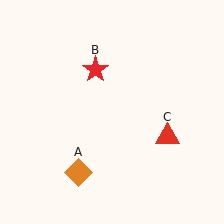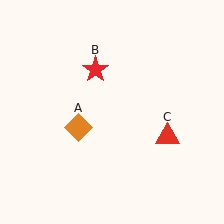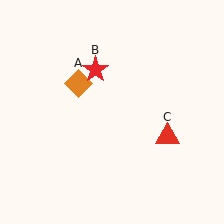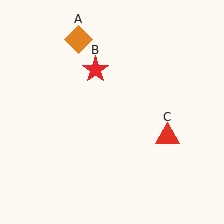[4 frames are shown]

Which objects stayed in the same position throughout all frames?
Red star (object B) and red triangle (object C) remained stationary.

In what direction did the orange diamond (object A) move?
The orange diamond (object A) moved up.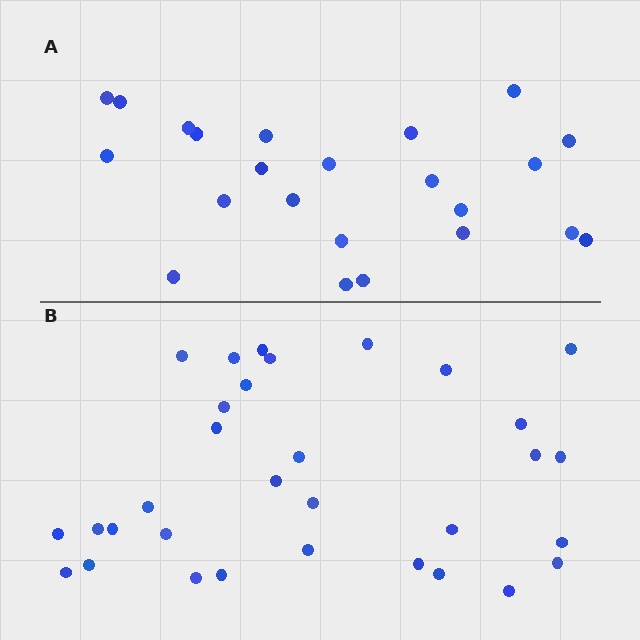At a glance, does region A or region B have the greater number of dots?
Region B (the bottom region) has more dots.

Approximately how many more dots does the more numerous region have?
Region B has roughly 8 or so more dots than region A.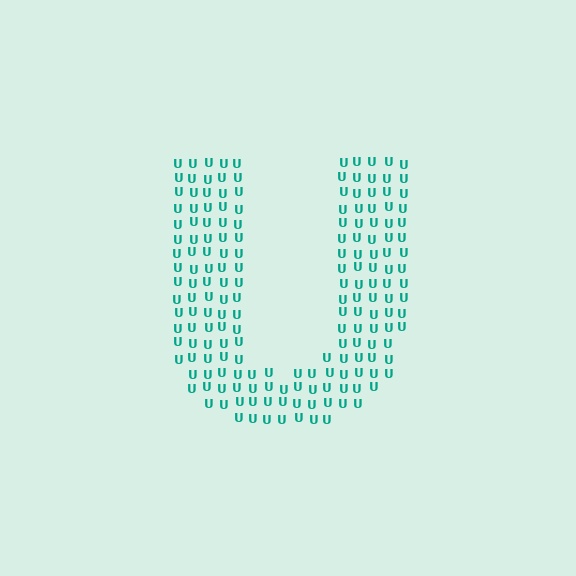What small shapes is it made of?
It is made of small letter U's.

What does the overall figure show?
The overall figure shows the letter U.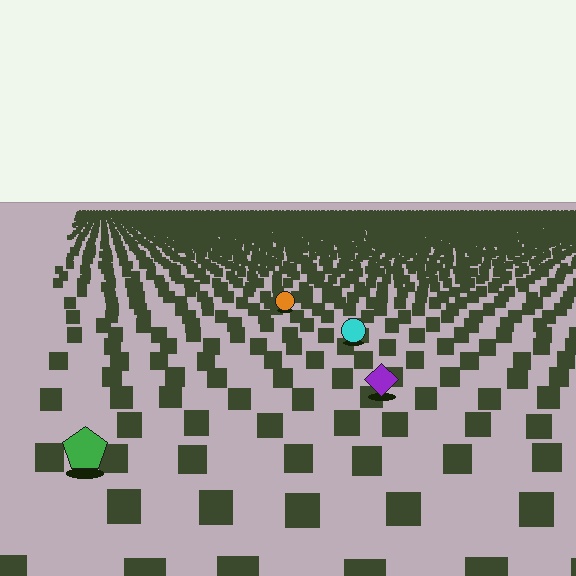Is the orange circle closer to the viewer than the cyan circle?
No. The cyan circle is closer — you can tell from the texture gradient: the ground texture is coarser near it.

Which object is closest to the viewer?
The green pentagon is closest. The texture marks near it are larger and more spread out.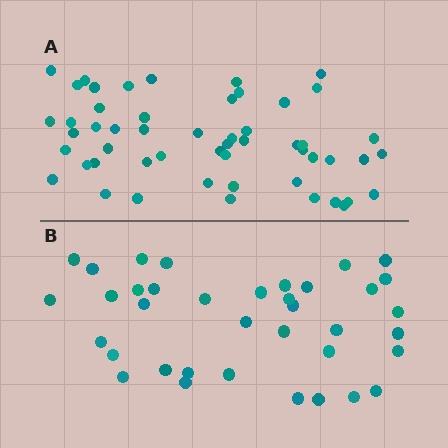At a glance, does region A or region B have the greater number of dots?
Region A (the top region) has more dots.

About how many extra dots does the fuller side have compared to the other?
Region A has approximately 15 more dots than region B.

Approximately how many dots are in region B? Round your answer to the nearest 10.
About 40 dots. (The exact count is 37, which rounds to 40.)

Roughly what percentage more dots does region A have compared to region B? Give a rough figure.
About 45% more.